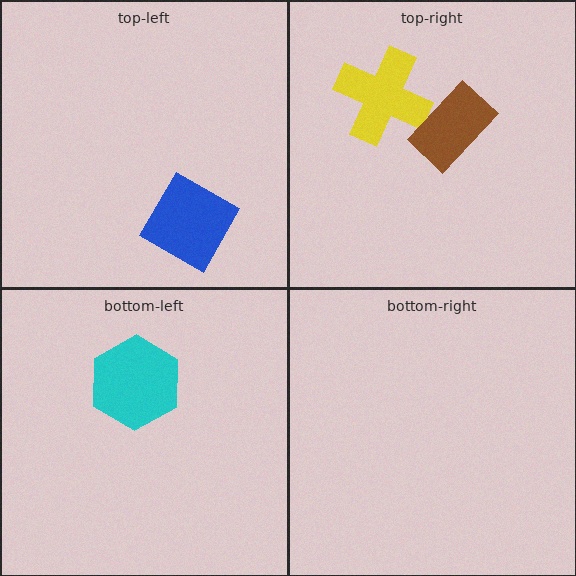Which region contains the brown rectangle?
The top-right region.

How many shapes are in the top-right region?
2.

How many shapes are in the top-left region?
1.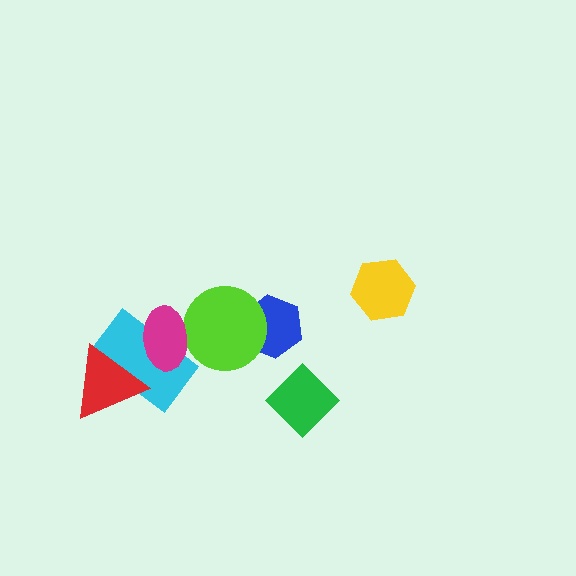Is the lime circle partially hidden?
Yes, it is partially covered by another shape.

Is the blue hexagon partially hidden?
Yes, it is partially covered by another shape.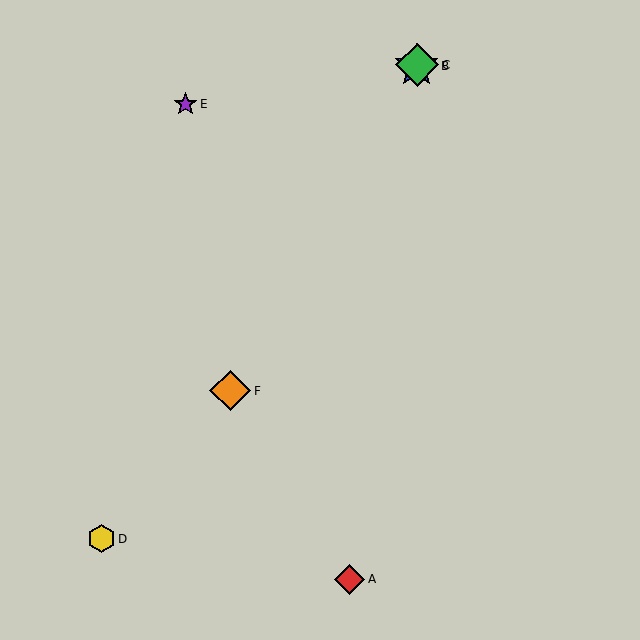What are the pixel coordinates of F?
Object F is at (230, 391).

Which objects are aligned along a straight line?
Objects B, C, F are aligned along a straight line.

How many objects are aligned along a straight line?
3 objects (B, C, F) are aligned along a straight line.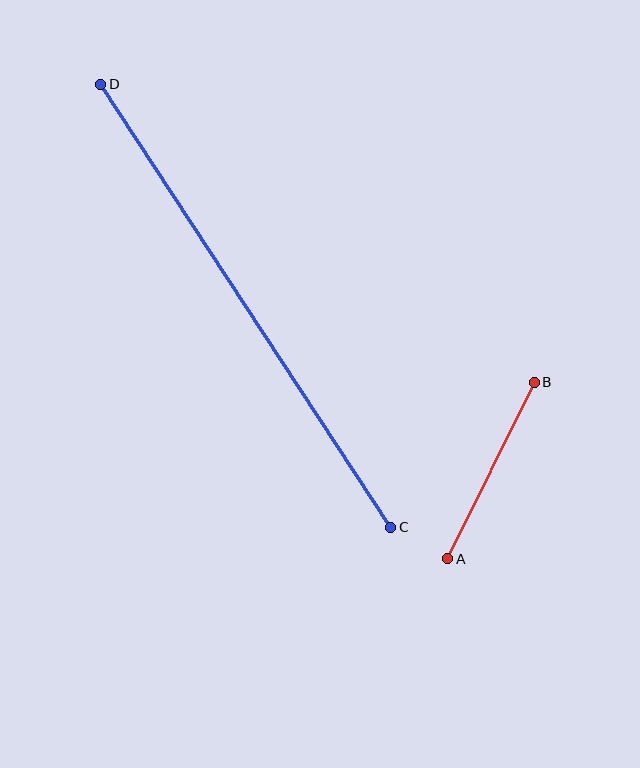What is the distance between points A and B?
The distance is approximately 197 pixels.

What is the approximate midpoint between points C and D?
The midpoint is at approximately (246, 306) pixels.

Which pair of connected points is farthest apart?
Points C and D are farthest apart.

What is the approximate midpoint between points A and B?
The midpoint is at approximately (491, 470) pixels.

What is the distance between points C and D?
The distance is approximately 530 pixels.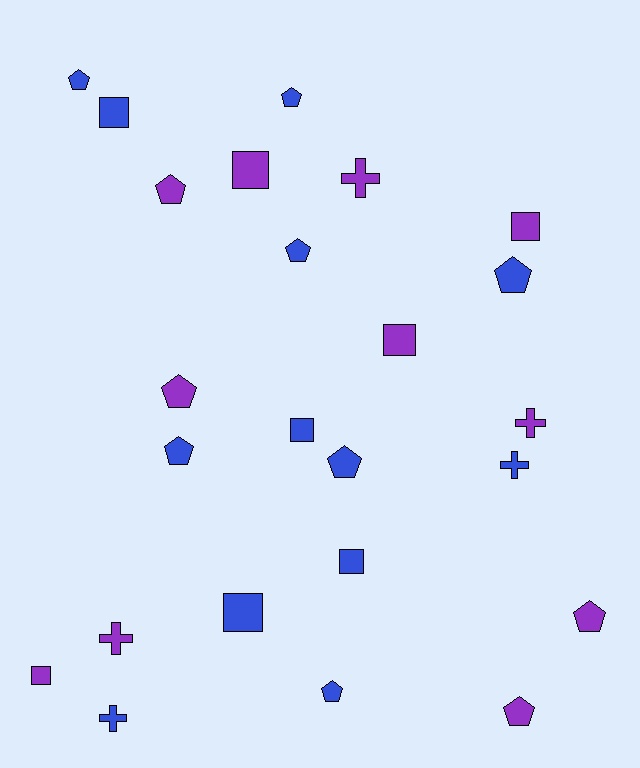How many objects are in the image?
There are 24 objects.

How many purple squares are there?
There are 4 purple squares.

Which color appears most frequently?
Blue, with 13 objects.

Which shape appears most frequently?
Pentagon, with 11 objects.